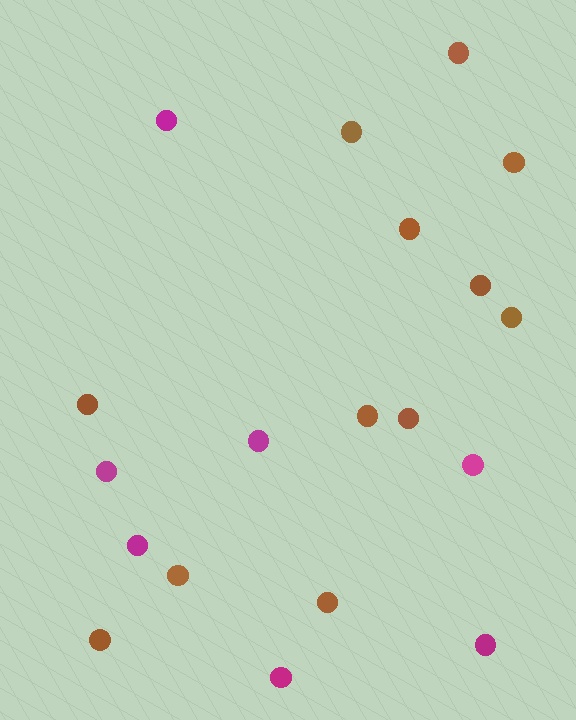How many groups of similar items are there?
There are 2 groups: one group of brown circles (12) and one group of magenta circles (7).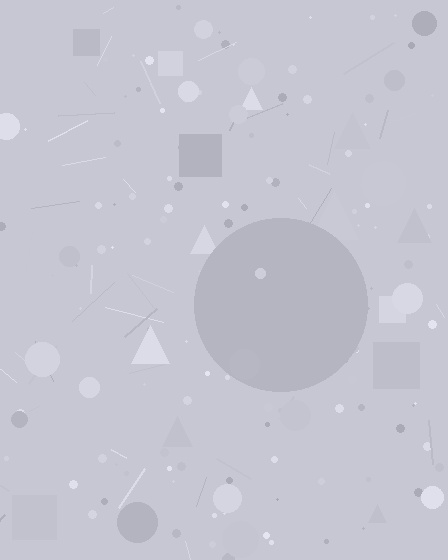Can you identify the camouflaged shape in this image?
The camouflaged shape is a circle.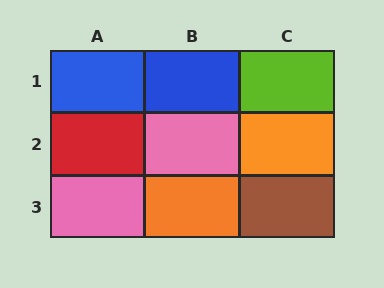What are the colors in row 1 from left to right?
Blue, blue, lime.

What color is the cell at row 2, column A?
Red.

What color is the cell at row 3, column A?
Pink.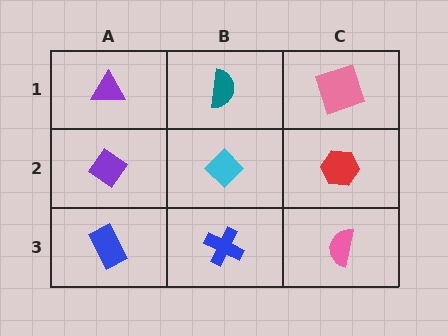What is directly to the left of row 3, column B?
A blue rectangle.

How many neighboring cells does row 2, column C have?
3.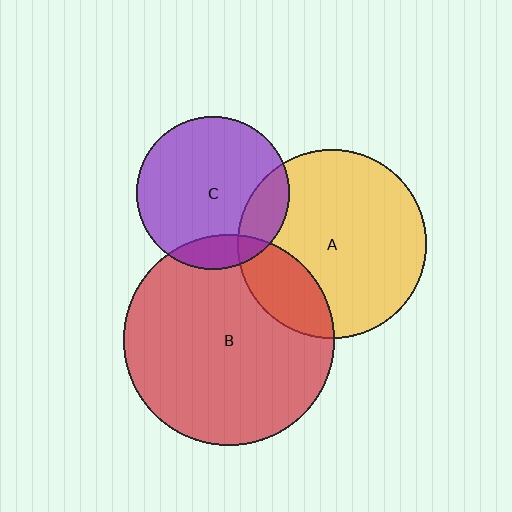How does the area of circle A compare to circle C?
Approximately 1.5 times.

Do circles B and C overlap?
Yes.